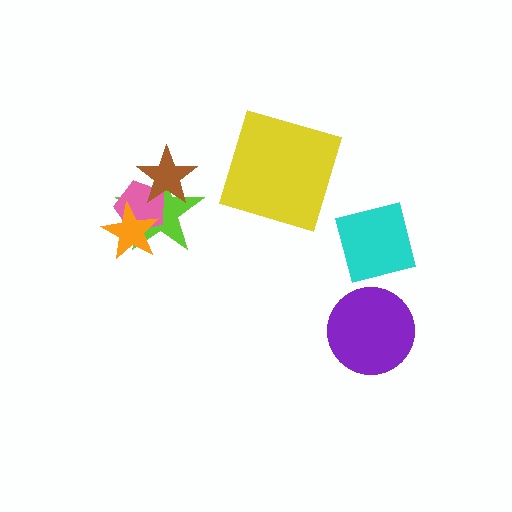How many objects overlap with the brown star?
2 objects overlap with the brown star.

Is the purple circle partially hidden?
No, no other shape covers it.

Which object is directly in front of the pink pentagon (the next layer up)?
The brown star is directly in front of the pink pentagon.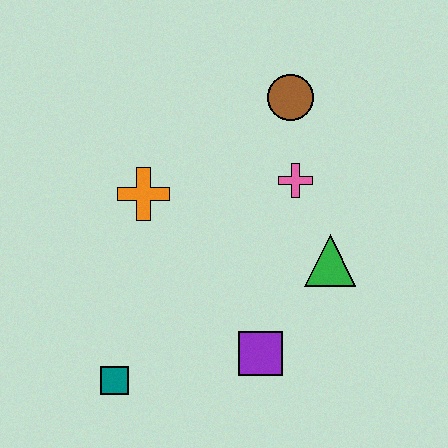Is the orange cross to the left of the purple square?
Yes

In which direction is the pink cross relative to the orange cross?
The pink cross is to the right of the orange cross.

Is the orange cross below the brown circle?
Yes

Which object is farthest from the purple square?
The brown circle is farthest from the purple square.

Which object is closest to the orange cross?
The pink cross is closest to the orange cross.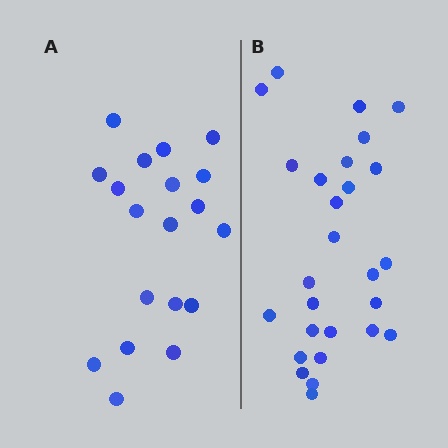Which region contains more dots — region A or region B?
Region B (the right region) has more dots.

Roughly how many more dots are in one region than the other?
Region B has roughly 8 or so more dots than region A.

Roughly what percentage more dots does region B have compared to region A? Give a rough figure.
About 40% more.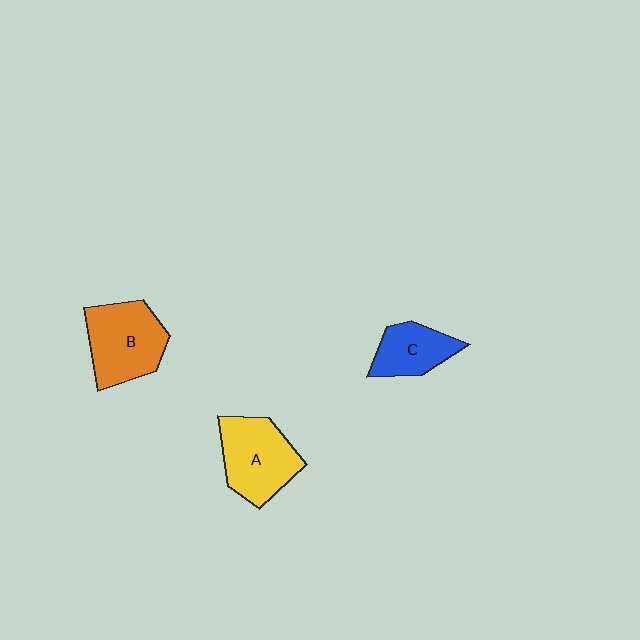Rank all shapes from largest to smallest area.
From largest to smallest: B (orange), A (yellow), C (blue).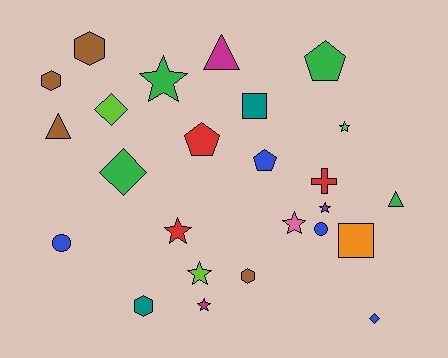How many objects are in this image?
There are 25 objects.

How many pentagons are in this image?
There are 3 pentagons.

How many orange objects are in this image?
There is 1 orange object.